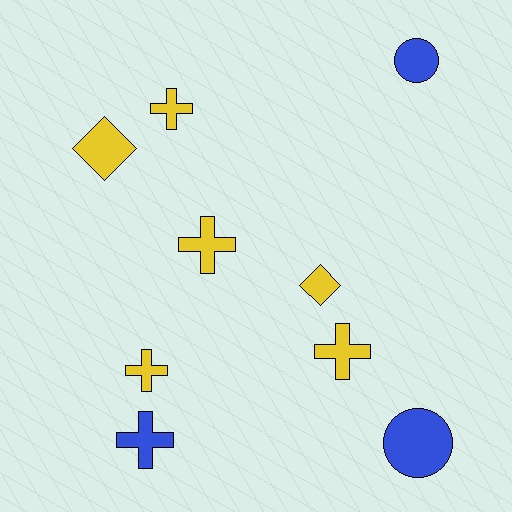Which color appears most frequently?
Yellow, with 6 objects.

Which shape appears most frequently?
Cross, with 5 objects.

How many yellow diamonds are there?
There are 2 yellow diamonds.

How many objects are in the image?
There are 9 objects.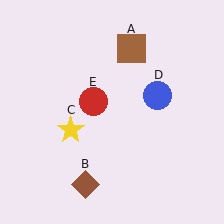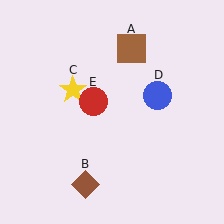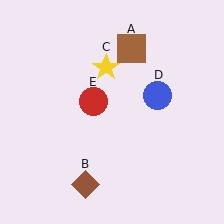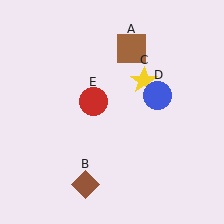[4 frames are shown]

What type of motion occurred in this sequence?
The yellow star (object C) rotated clockwise around the center of the scene.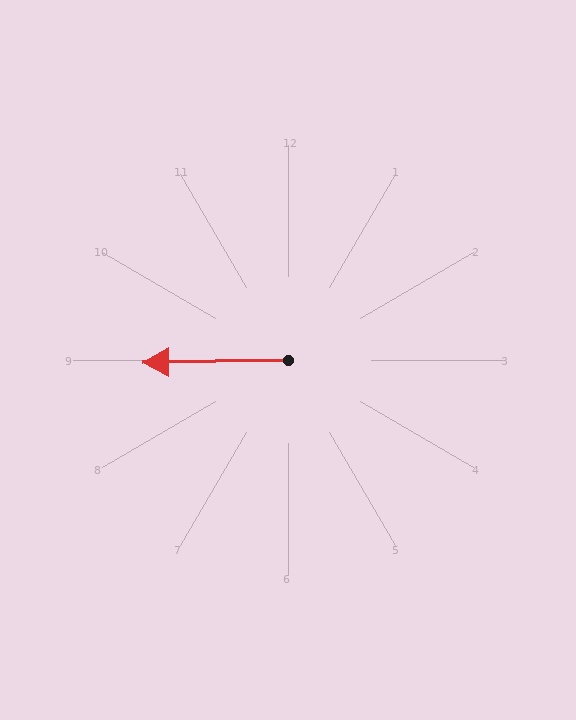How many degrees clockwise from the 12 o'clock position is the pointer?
Approximately 269 degrees.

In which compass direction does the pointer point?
West.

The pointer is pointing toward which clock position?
Roughly 9 o'clock.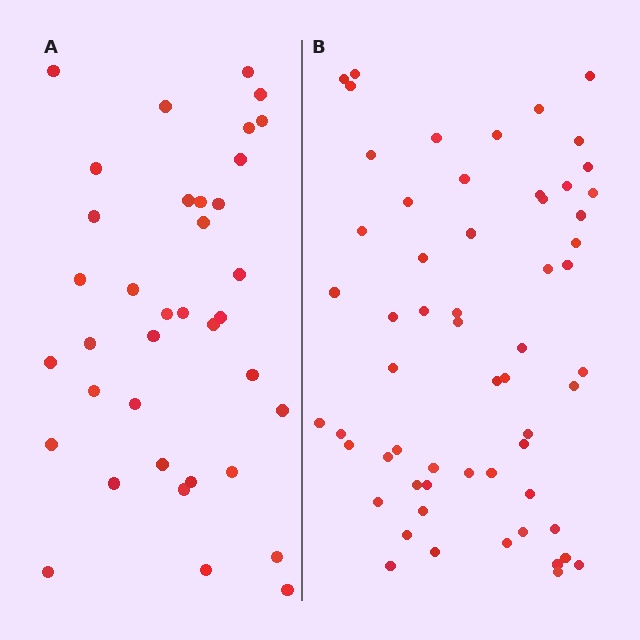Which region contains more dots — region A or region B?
Region B (the right region) has more dots.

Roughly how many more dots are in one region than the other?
Region B has approximately 20 more dots than region A.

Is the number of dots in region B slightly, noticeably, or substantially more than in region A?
Region B has substantially more. The ratio is roughly 1.6 to 1.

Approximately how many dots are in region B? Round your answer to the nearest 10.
About 60 dots. (The exact count is 59, which rounds to 60.)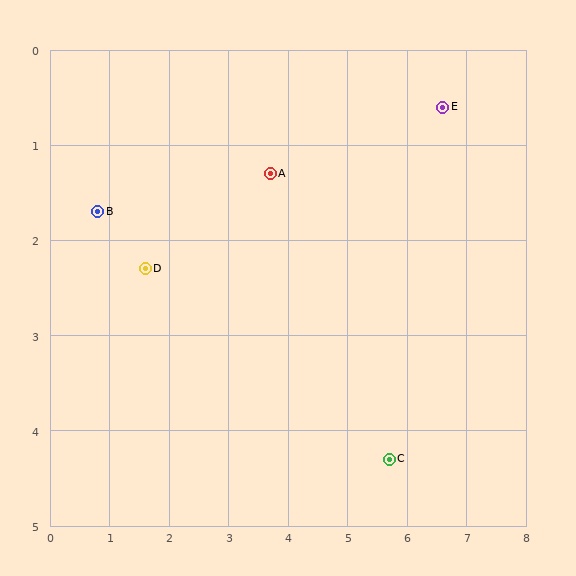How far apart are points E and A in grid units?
Points E and A are about 3.0 grid units apart.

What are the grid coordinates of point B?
Point B is at approximately (0.8, 1.7).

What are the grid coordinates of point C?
Point C is at approximately (5.7, 4.3).